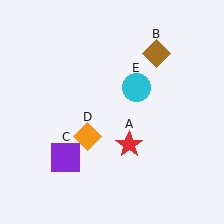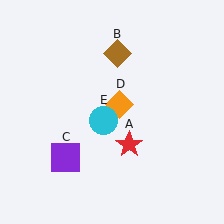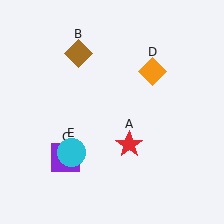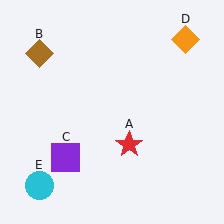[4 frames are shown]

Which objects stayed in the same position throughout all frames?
Red star (object A) and purple square (object C) remained stationary.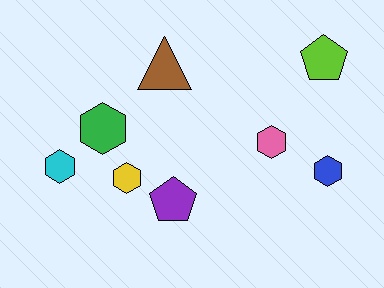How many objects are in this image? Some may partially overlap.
There are 8 objects.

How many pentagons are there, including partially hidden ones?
There are 2 pentagons.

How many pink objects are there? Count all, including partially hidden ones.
There is 1 pink object.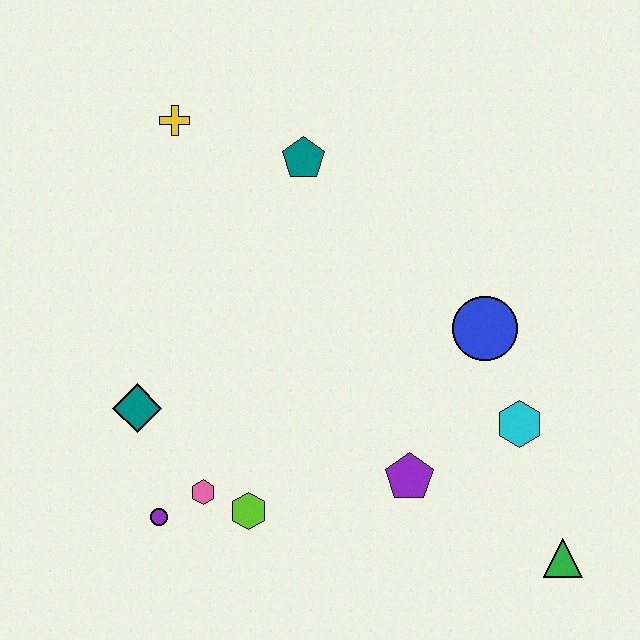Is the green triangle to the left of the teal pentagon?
No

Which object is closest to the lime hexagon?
The pink hexagon is closest to the lime hexagon.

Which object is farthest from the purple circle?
The green triangle is farthest from the purple circle.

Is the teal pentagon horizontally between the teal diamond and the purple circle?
No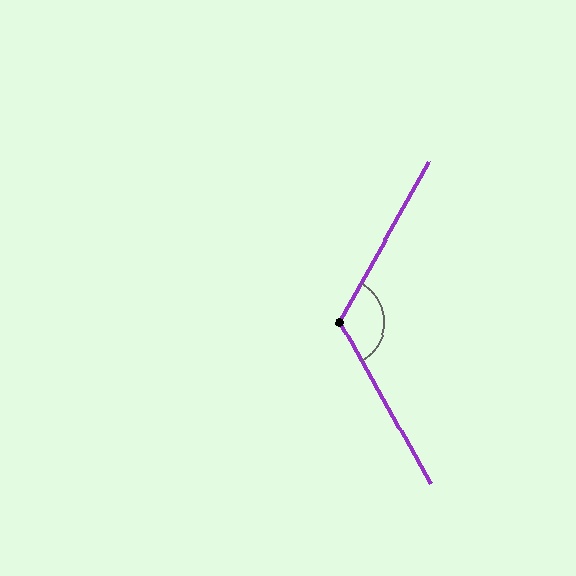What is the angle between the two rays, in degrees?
Approximately 122 degrees.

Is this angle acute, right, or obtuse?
It is obtuse.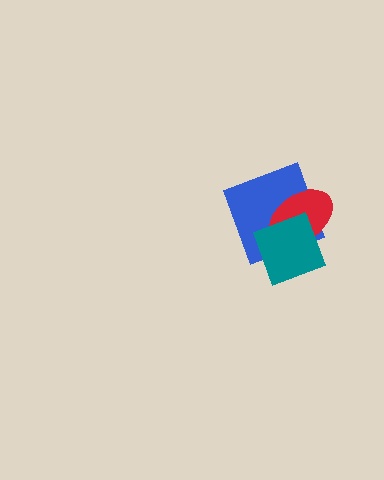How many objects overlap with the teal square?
2 objects overlap with the teal square.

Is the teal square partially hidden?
No, no other shape covers it.